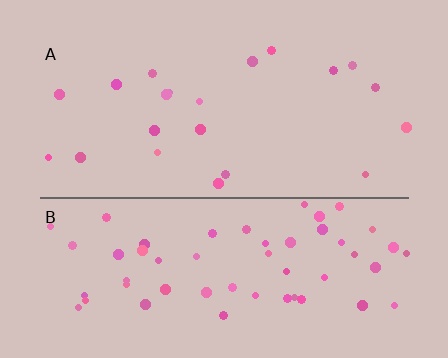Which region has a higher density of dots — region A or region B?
B (the bottom).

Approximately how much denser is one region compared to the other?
Approximately 2.7× — region B over region A.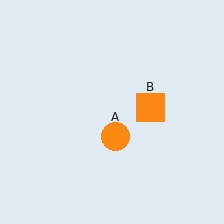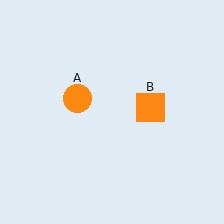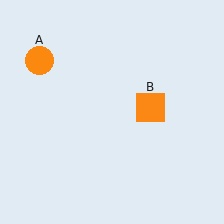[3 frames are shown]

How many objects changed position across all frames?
1 object changed position: orange circle (object A).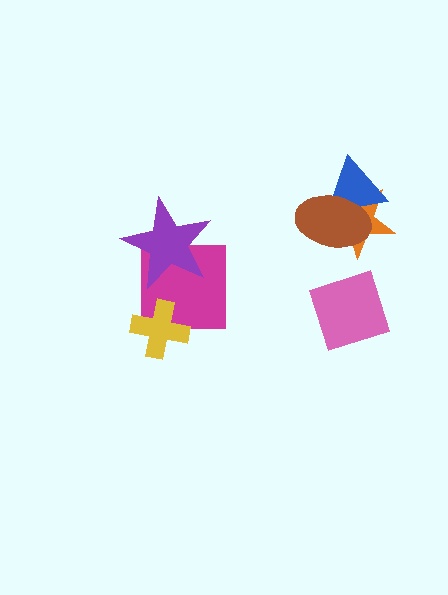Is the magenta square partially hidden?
Yes, it is partially covered by another shape.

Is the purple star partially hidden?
No, no other shape covers it.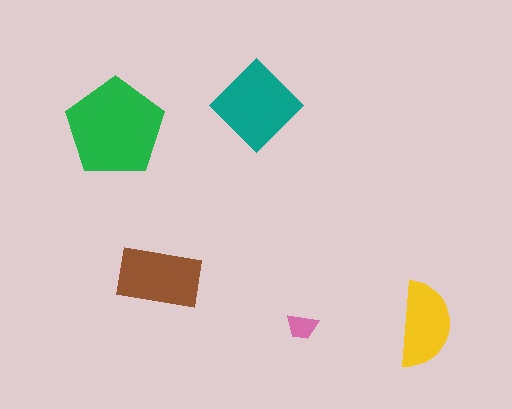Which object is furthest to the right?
The yellow semicircle is rightmost.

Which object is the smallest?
The pink trapezoid.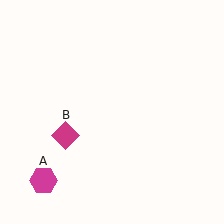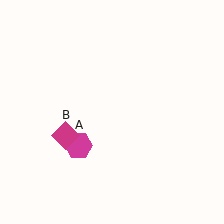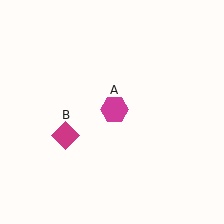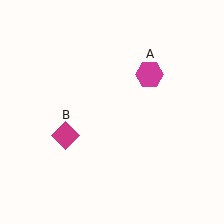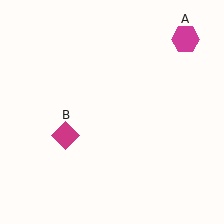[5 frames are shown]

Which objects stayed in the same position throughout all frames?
Magenta diamond (object B) remained stationary.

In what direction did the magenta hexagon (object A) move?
The magenta hexagon (object A) moved up and to the right.